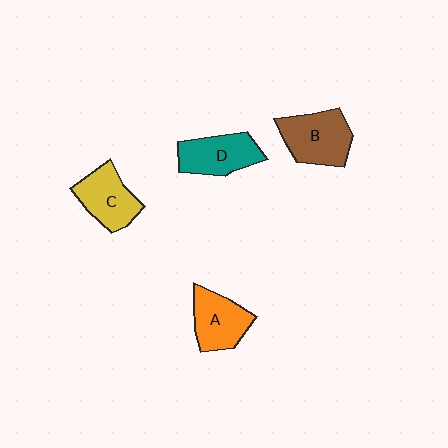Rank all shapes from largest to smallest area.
From largest to smallest: B (brown), D (teal), C (yellow), A (orange).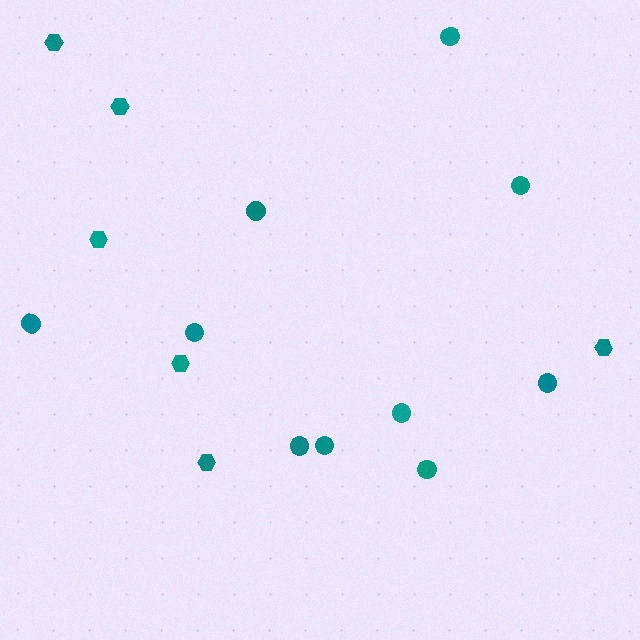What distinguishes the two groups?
There are 2 groups: one group of hexagons (6) and one group of circles (10).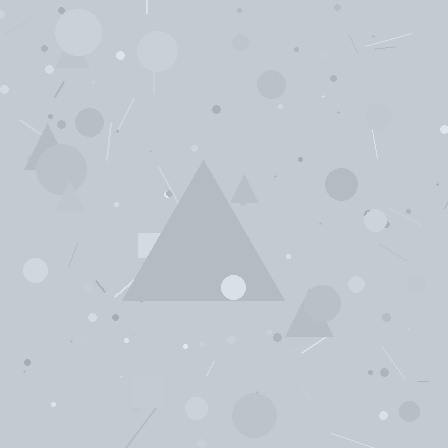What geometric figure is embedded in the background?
A triangle is embedded in the background.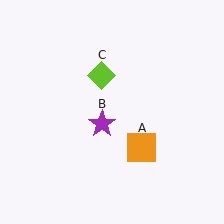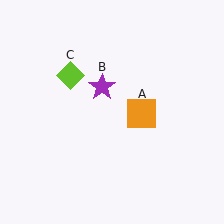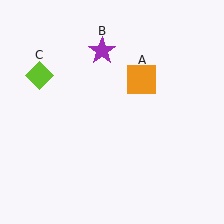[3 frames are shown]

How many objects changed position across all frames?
3 objects changed position: orange square (object A), purple star (object B), lime diamond (object C).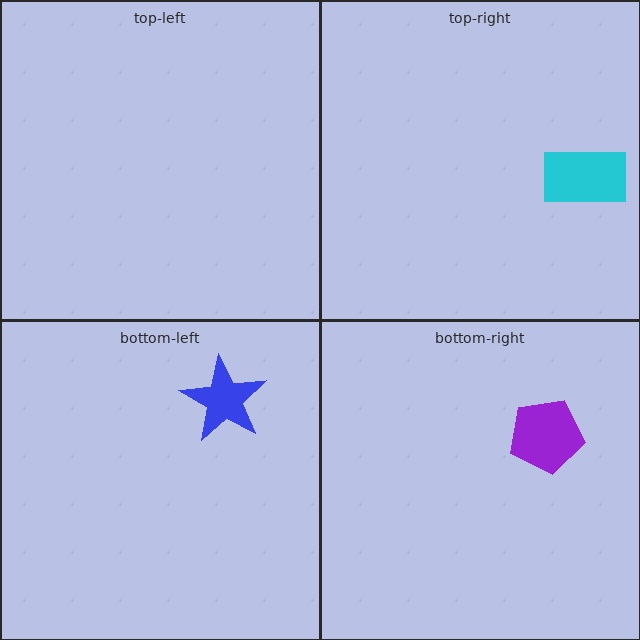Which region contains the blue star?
The bottom-left region.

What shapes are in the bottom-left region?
The blue star.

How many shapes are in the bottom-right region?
1.